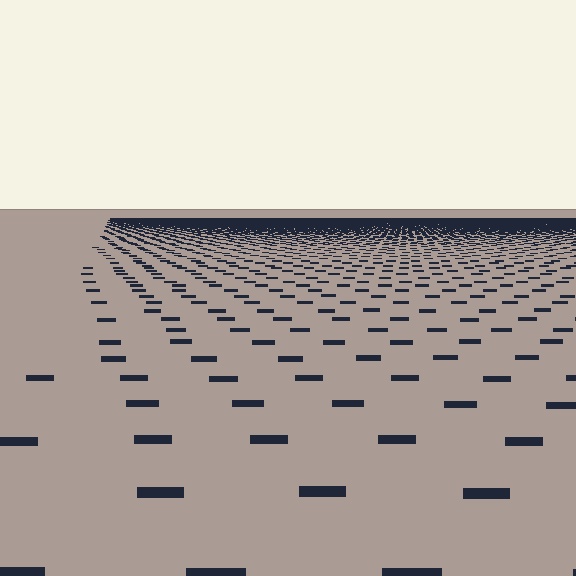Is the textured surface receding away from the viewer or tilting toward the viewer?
The surface is receding away from the viewer. Texture elements get smaller and denser toward the top.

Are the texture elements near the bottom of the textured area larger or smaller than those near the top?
Larger. Near the bottom, elements are closer to the viewer and appear at a bigger on-screen size.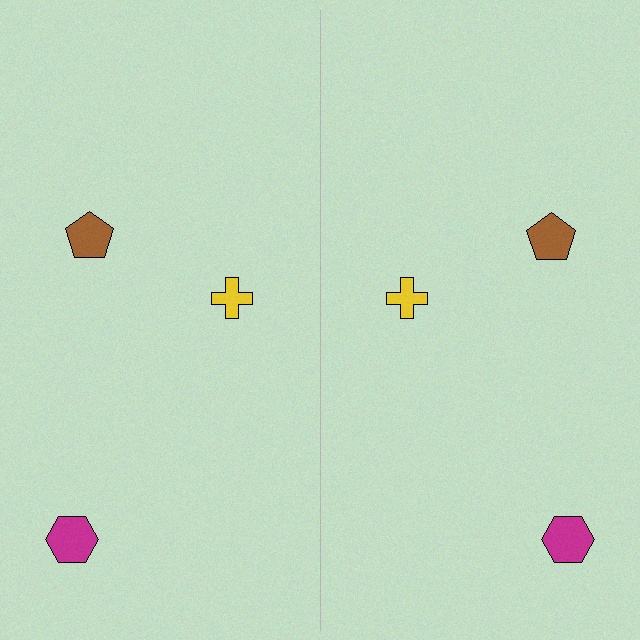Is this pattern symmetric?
Yes, this pattern has bilateral (reflection) symmetry.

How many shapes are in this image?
There are 6 shapes in this image.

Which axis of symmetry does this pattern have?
The pattern has a vertical axis of symmetry running through the center of the image.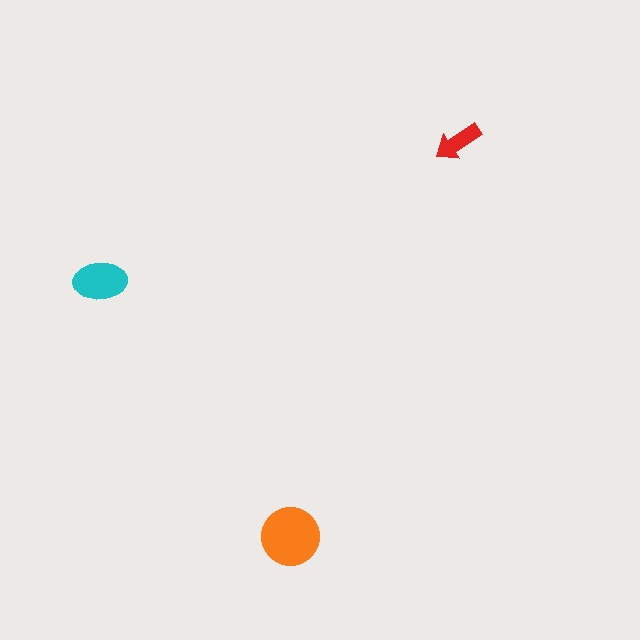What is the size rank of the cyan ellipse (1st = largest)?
2nd.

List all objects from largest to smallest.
The orange circle, the cyan ellipse, the red arrow.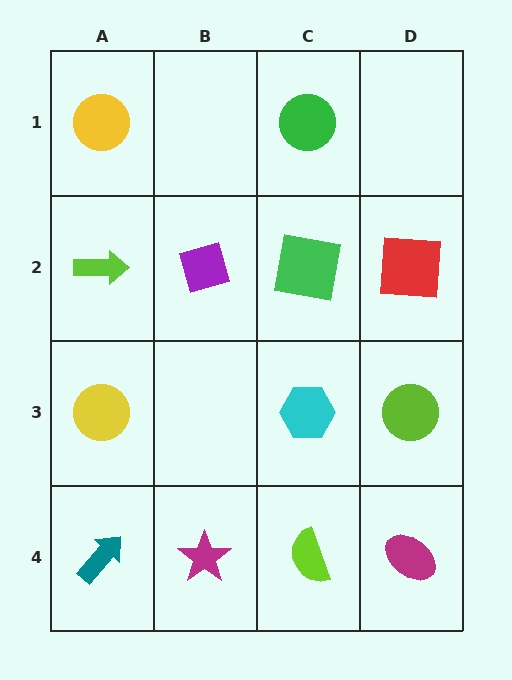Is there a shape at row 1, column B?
No, that cell is empty.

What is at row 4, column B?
A magenta star.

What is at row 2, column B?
A purple square.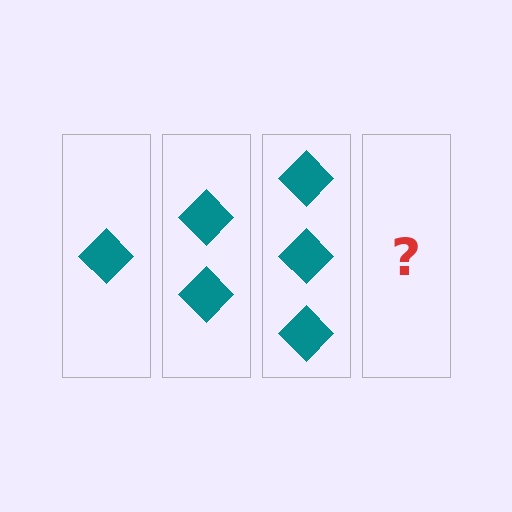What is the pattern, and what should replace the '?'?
The pattern is that each step adds one more diamond. The '?' should be 4 diamonds.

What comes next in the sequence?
The next element should be 4 diamonds.